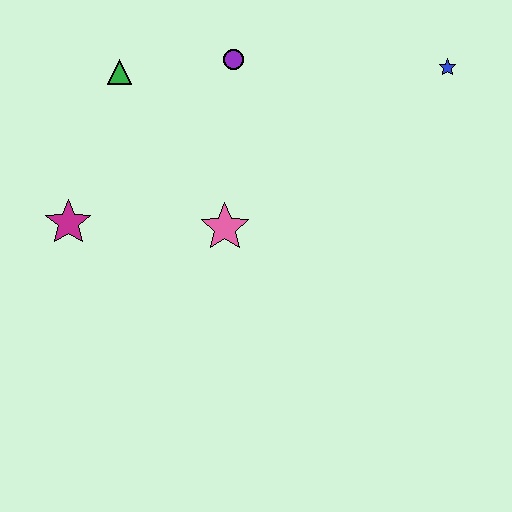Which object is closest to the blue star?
The purple circle is closest to the blue star.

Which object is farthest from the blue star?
The magenta star is farthest from the blue star.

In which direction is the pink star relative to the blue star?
The pink star is to the left of the blue star.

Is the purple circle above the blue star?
Yes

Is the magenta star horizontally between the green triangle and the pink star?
No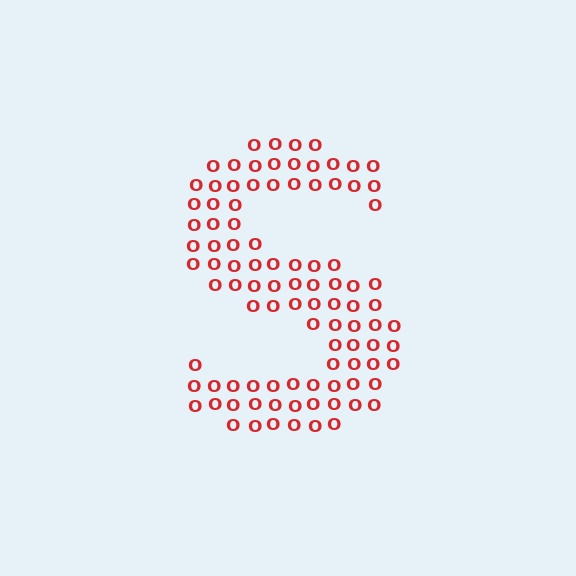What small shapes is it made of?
It is made of small letter O's.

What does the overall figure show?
The overall figure shows the letter S.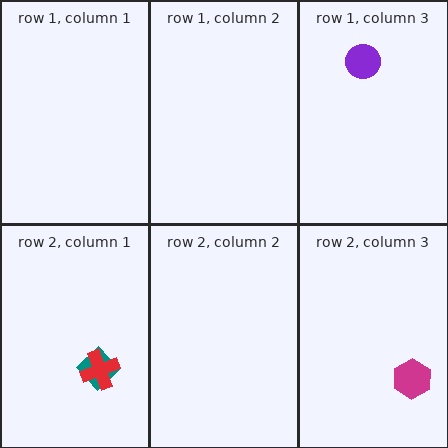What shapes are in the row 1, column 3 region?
The purple circle.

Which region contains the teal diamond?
The row 2, column 1 region.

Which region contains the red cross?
The row 2, column 1 region.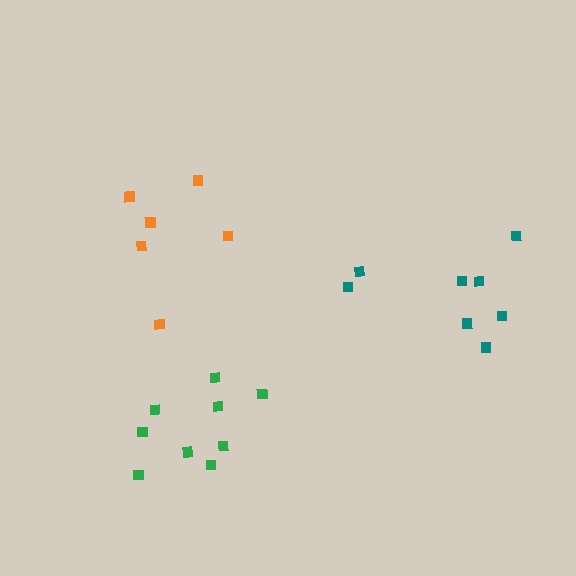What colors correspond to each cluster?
The clusters are colored: green, orange, teal.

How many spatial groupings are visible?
There are 3 spatial groupings.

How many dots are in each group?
Group 1: 9 dots, Group 2: 6 dots, Group 3: 8 dots (23 total).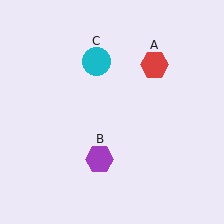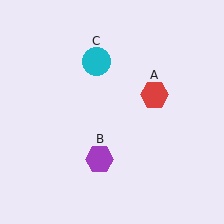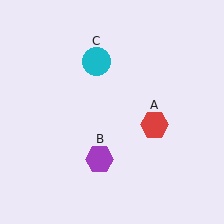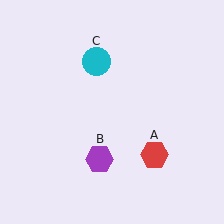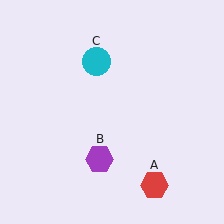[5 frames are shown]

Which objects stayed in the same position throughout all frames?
Purple hexagon (object B) and cyan circle (object C) remained stationary.